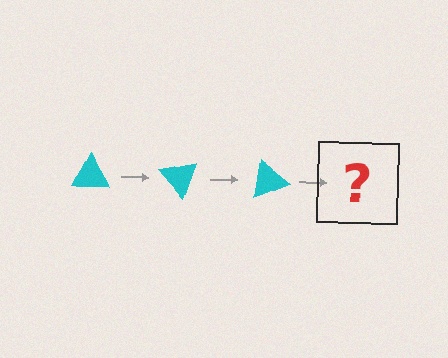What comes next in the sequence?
The next element should be a cyan triangle rotated 150 degrees.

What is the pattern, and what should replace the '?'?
The pattern is that the triangle rotates 50 degrees each step. The '?' should be a cyan triangle rotated 150 degrees.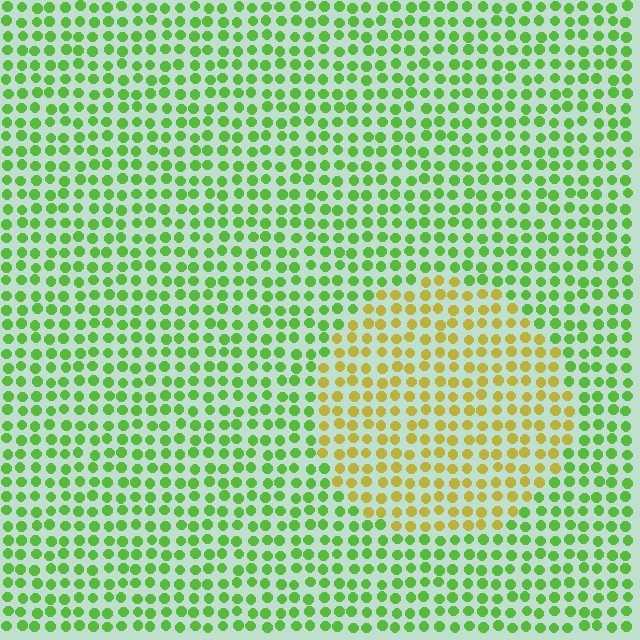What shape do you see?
I see a circle.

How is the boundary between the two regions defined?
The boundary is defined purely by a slight shift in hue (about 51 degrees). Spacing, size, and orientation are identical on both sides.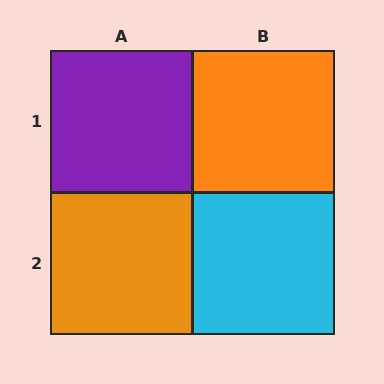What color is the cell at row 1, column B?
Orange.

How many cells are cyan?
1 cell is cyan.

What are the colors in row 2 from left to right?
Orange, cyan.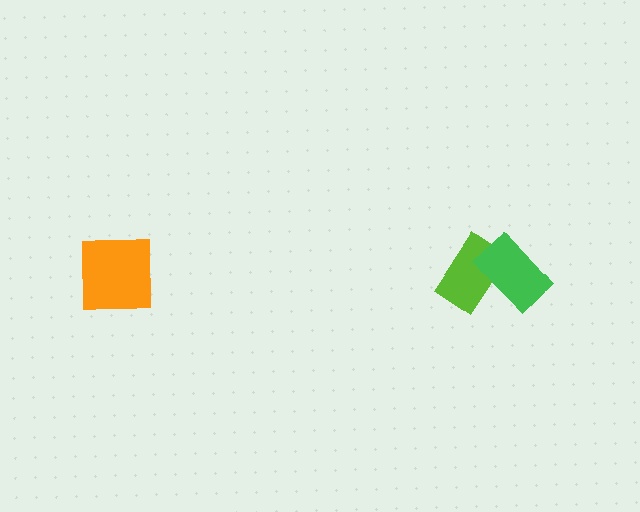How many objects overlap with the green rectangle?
1 object overlaps with the green rectangle.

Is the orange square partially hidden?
No, no other shape covers it.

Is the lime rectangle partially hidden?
Yes, it is partially covered by another shape.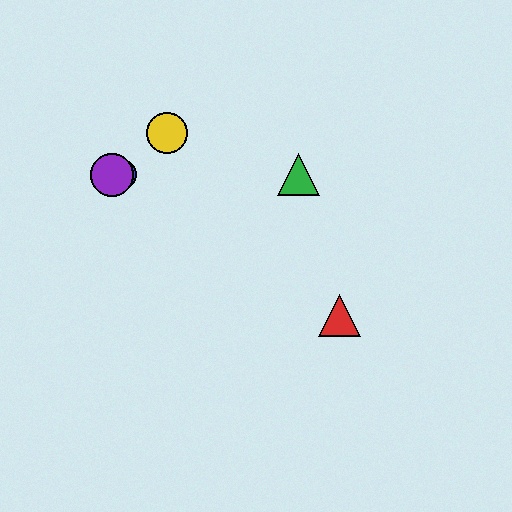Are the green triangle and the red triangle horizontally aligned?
No, the green triangle is at y≈175 and the red triangle is at y≈316.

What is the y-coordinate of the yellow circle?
The yellow circle is at y≈133.